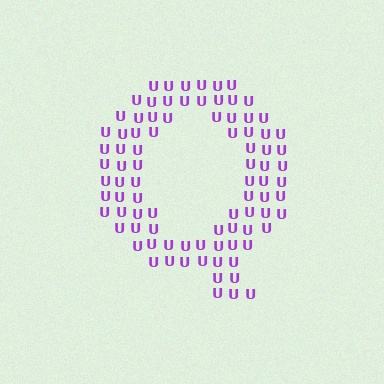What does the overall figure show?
The overall figure shows the letter Q.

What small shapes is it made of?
It is made of small letter U's.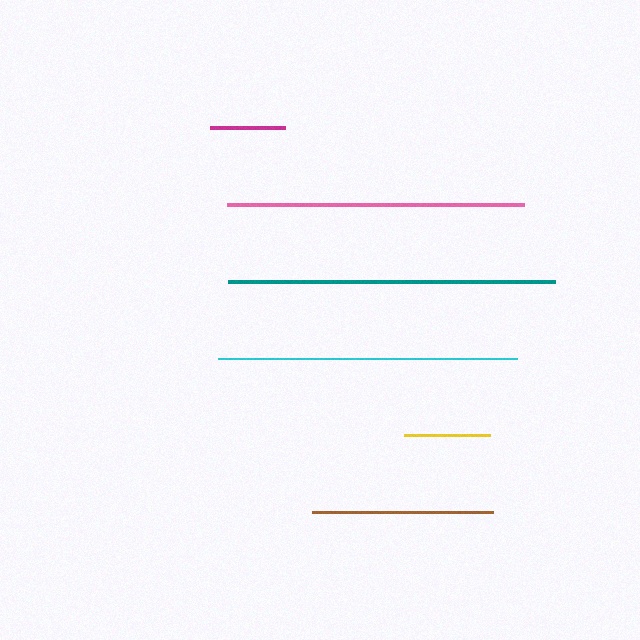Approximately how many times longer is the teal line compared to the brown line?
The teal line is approximately 1.8 times the length of the brown line.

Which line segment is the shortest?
The magenta line is the shortest at approximately 74 pixels.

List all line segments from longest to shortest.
From longest to shortest: teal, cyan, pink, brown, yellow, magenta.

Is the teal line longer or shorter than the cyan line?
The teal line is longer than the cyan line.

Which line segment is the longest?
The teal line is the longest at approximately 327 pixels.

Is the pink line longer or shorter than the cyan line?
The cyan line is longer than the pink line.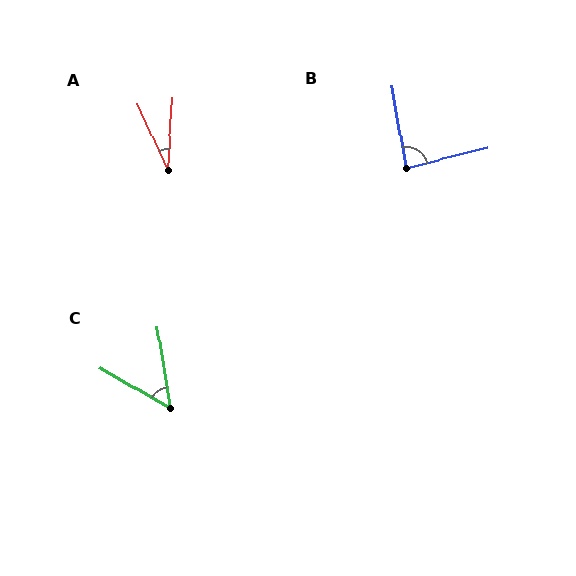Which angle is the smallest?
A, at approximately 28 degrees.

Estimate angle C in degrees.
Approximately 50 degrees.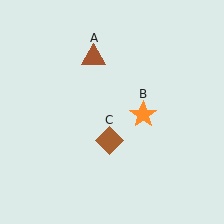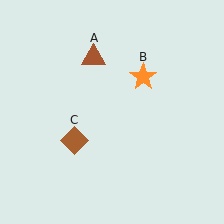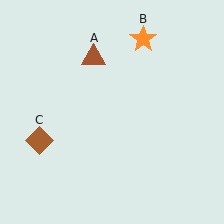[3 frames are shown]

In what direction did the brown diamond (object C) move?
The brown diamond (object C) moved left.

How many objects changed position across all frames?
2 objects changed position: orange star (object B), brown diamond (object C).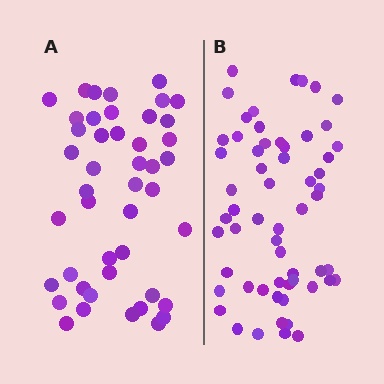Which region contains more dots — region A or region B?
Region B (the right region) has more dots.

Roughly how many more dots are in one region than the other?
Region B has approximately 15 more dots than region A.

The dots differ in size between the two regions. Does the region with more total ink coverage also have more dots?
No. Region A has more total ink coverage because its dots are larger, but region B actually contains more individual dots. Total area can be misleading — the number of items is what matters here.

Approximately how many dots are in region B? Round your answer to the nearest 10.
About 60 dots. (The exact count is 59, which rounds to 60.)